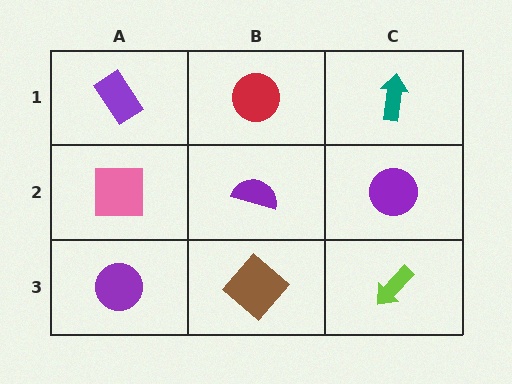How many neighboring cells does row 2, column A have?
3.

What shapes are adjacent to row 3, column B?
A purple semicircle (row 2, column B), a purple circle (row 3, column A), a lime arrow (row 3, column C).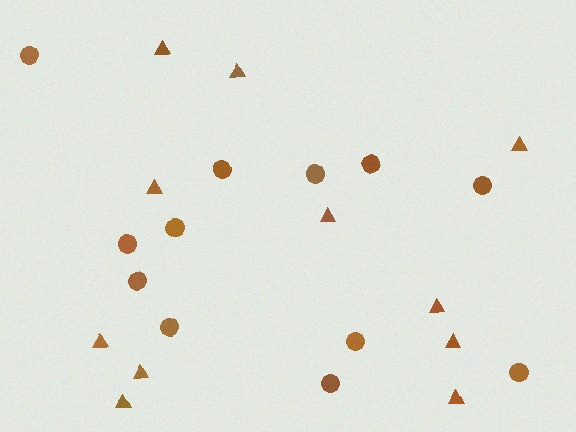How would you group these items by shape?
There are 2 groups: one group of triangles (11) and one group of circles (12).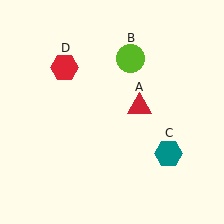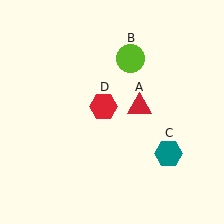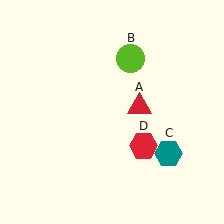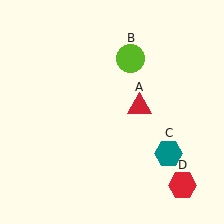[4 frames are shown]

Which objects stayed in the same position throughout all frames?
Red triangle (object A) and lime circle (object B) and teal hexagon (object C) remained stationary.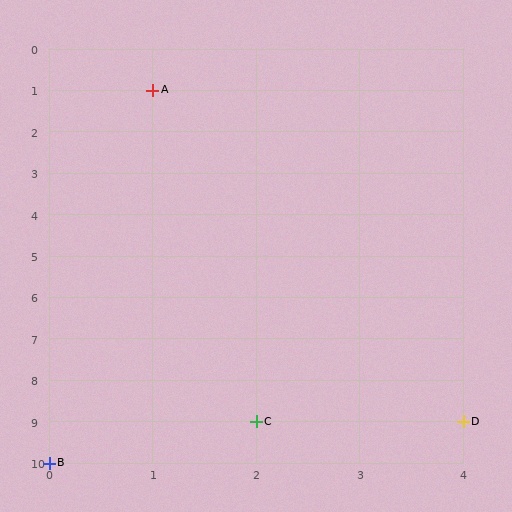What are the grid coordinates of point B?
Point B is at grid coordinates (0, 10).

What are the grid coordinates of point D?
Point D is at grid coordinates (4, 9).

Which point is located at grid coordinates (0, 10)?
Point B is at (0, 10).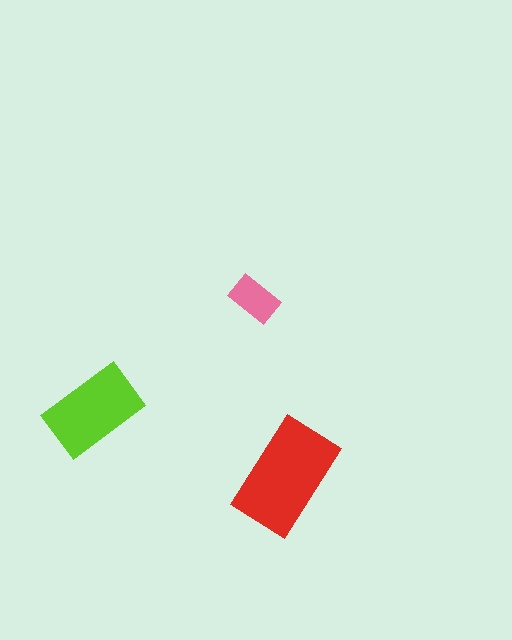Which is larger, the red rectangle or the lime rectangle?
The red one.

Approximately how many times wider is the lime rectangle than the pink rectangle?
About 2 times wider.